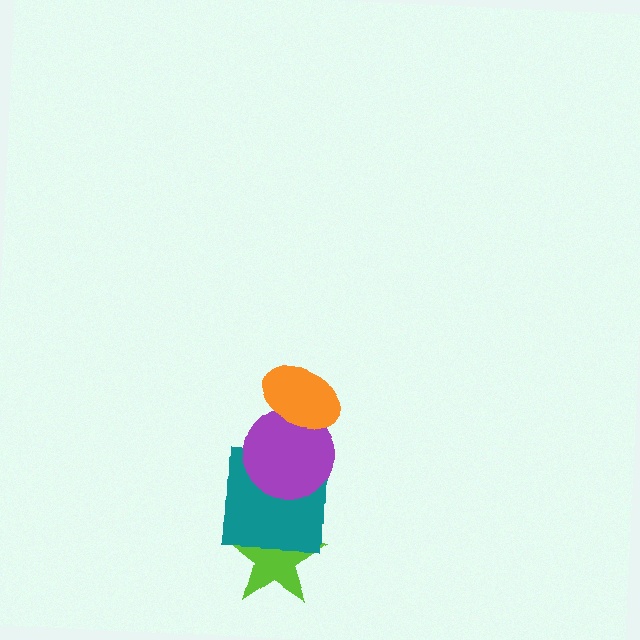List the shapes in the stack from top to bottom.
From top to bottom: the orange ellipse, the purple circle, the teal square, the lime star.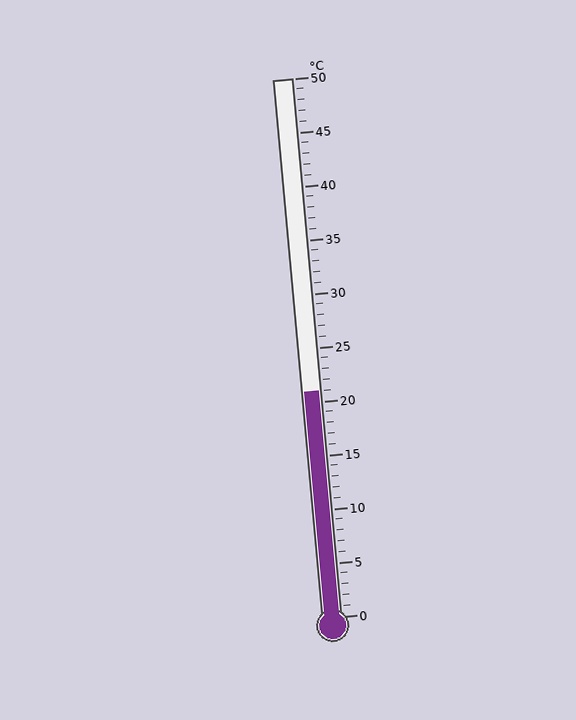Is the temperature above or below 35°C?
The temperature is below 35°C.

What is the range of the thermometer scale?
The thermometer scale ranges from 0°C to 50°C.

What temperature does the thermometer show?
The thermometer shows approximately 21°C.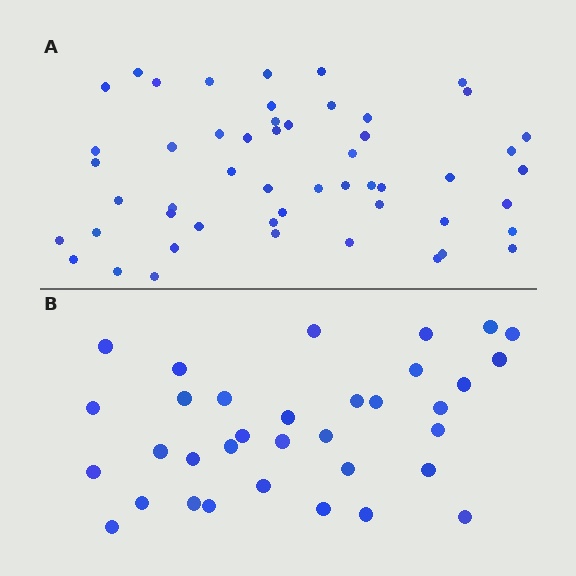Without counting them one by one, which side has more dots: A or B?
Region A (the top region) has more dots.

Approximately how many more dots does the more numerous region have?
Region A has approximately 20 more dots than region B.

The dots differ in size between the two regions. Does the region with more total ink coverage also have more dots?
No. Region B has more total ink coverage because its dots are larger, but region A actually contains more individual dots. Total area can be misleading — the number of items is what matters here.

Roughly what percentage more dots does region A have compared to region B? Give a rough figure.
About 55% more.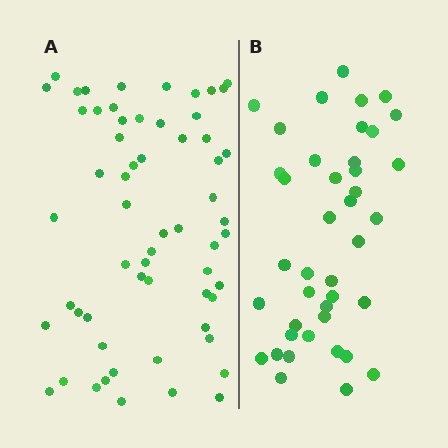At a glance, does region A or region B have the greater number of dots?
Region A (the left region) has more dots.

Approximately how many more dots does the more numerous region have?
Region A has approximately 20 more dots than region B.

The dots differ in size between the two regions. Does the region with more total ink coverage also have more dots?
No. Region B has more total ink coverage because its dots are larger, but region A actually contains more individual dots. Total area can be misleading — the number of items is what matters here.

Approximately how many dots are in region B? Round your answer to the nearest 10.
About 40 dots. (The exact count is 41, which rounds to 40.)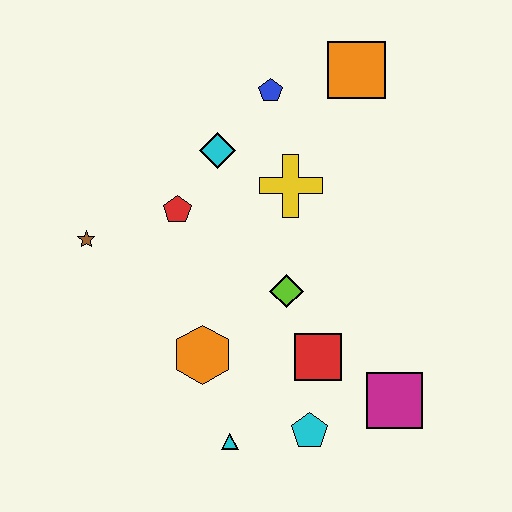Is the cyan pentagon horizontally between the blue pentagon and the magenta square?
Yes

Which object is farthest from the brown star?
The magenta square is farthest from the brown star.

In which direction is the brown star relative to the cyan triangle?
The brown star is above the cyan triangle.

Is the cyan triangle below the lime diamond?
Yes